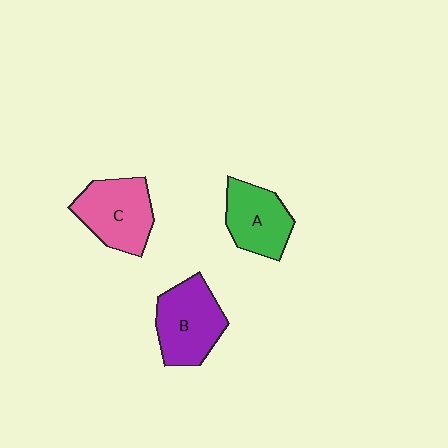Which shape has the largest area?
Shape B (purple).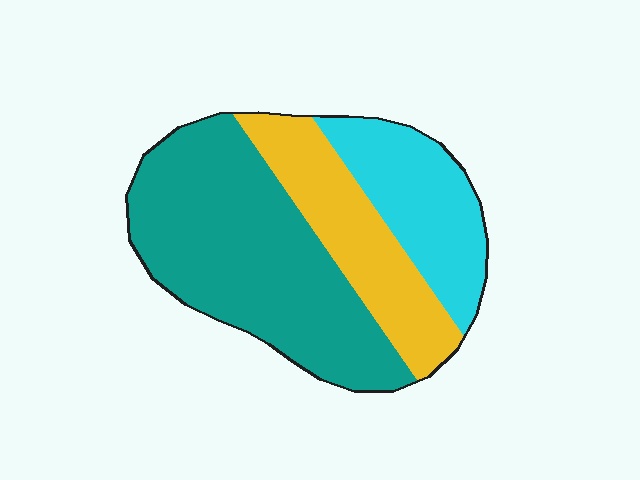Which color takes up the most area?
Teal, at roughly 50%.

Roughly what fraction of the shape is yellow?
Yellow covers roughly 25% of the shape.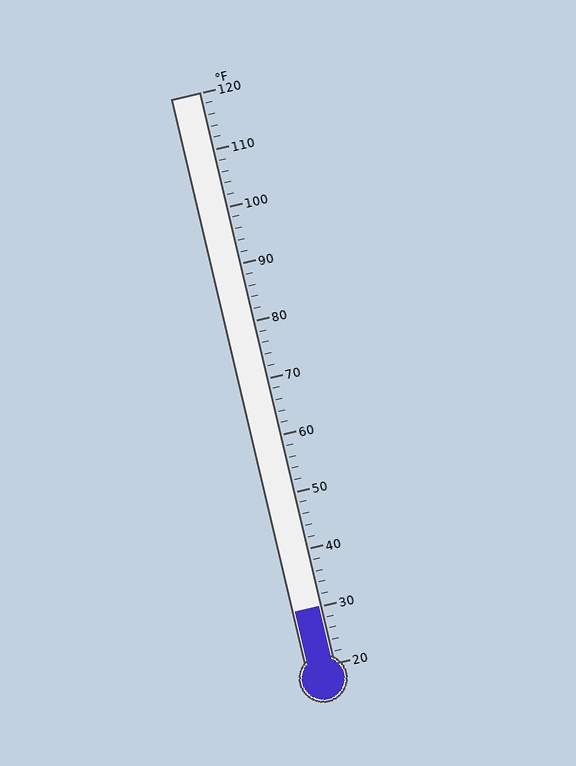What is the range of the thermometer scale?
The thermometer scale ranges from 20°F to 120°F.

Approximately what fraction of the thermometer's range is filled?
The thermometer is filled to approximately 10% of its range.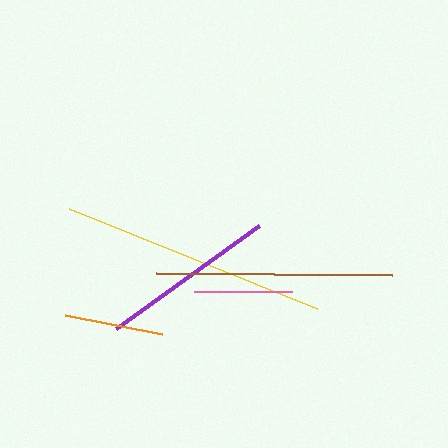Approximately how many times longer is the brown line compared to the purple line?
The brown line is approximately 1.3 times the length of the purple line.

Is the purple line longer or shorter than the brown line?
The brown line is longer than the purple line.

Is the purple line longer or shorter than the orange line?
The purple line is longer than the orange line.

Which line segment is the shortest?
The pink line is the shortest at approximately 98 pixels.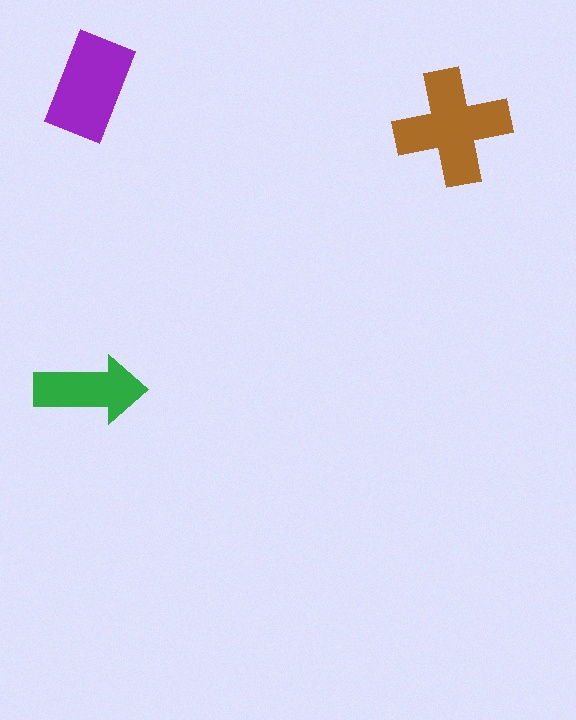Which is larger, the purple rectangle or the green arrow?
The purple rectangle.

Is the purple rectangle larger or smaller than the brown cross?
Smaller.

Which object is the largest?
The brown cross.